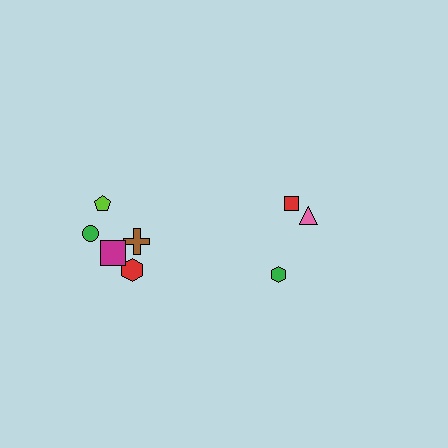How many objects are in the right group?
There are 3 objects.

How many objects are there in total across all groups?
There are 8 objects.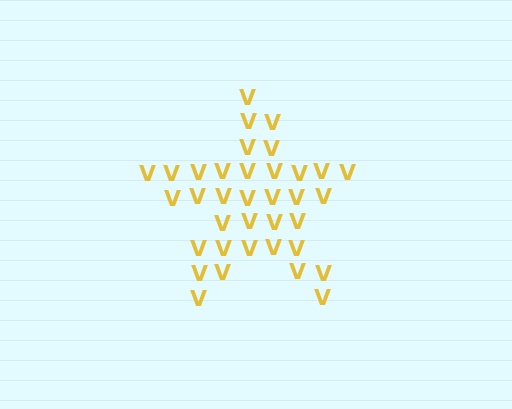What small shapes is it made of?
It is made of small letter V's.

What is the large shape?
The large shape is a star.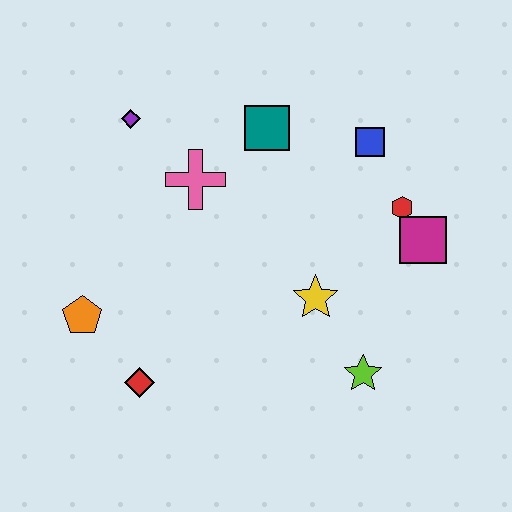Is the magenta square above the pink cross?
No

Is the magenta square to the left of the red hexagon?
No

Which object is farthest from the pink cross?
The lime star is farthest from the pink cross.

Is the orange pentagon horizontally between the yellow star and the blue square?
No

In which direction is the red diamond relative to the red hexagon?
The red diamond is to the left of the red hexagon.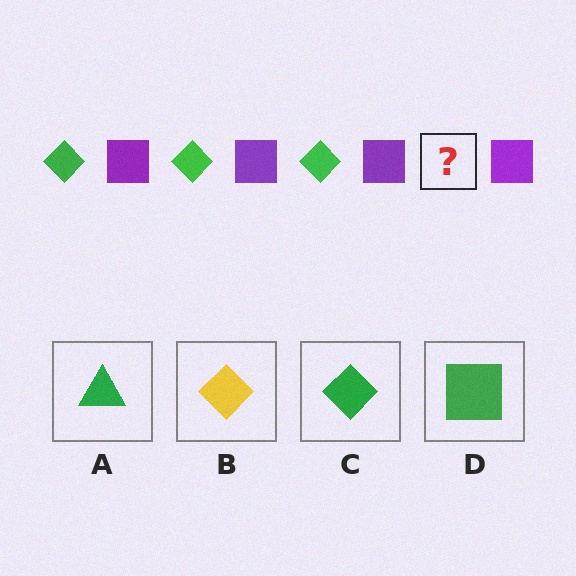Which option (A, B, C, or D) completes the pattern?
C.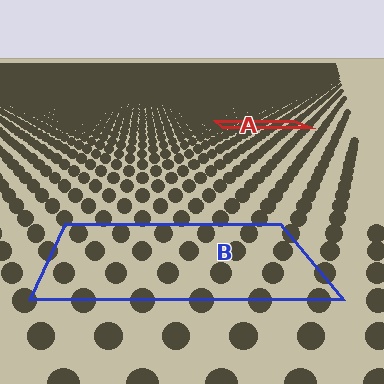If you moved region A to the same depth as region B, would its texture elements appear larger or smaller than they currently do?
They would appear larger. At a closer depth, the same texture elements are projected at a bigger on-screen size.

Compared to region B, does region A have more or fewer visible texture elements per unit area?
Region A has more texture elements per unit area — they are packed more densely because it is farther away.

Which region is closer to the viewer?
Region B is closer. The texture elements there are larger and more spread out.